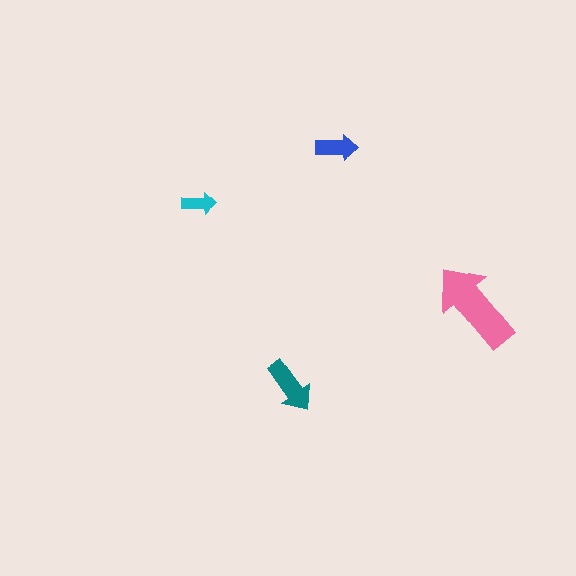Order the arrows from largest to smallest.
the pink one, the teal one, the blue one, the cyan one.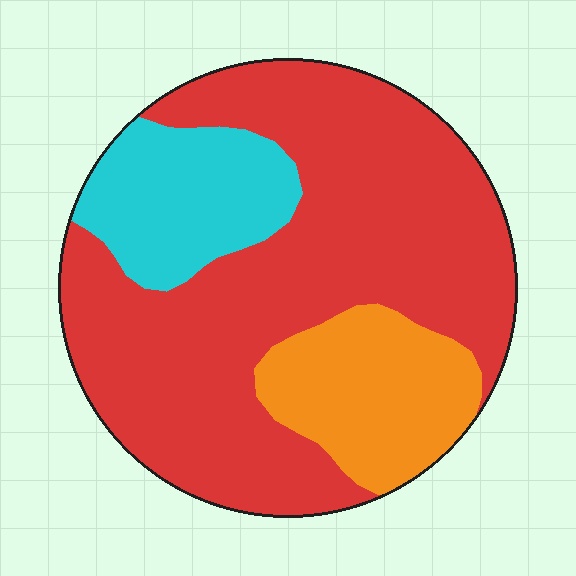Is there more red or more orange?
Red.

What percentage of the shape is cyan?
Cyan covers around 15% of the shape.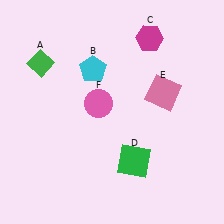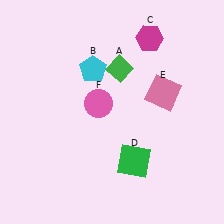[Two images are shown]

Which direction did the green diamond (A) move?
The green diamond (A) moved right.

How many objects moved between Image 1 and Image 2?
1 object moved between the two images.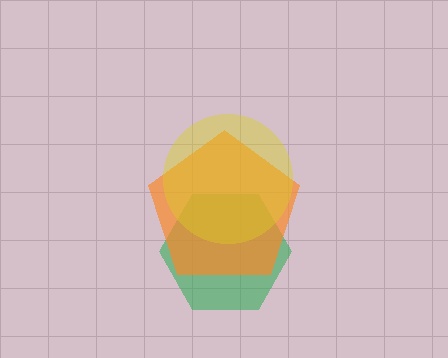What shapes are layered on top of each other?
The layered shapes are: a green hexagon, an orange pentagon, a yellow circle.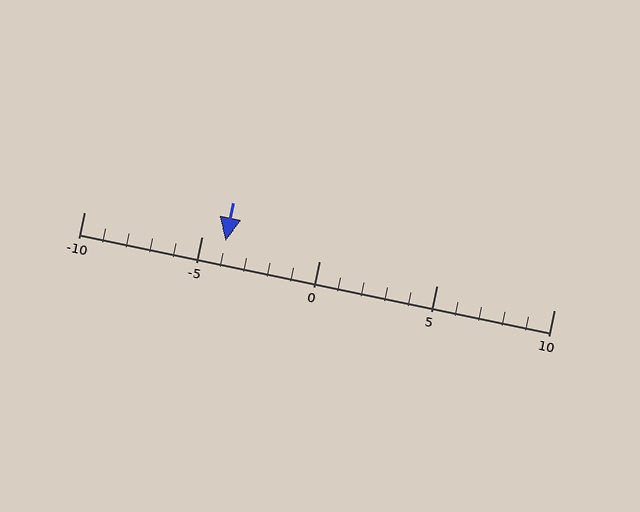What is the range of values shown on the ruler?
The ruler shows values from -10 to 10.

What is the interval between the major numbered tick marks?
The major tick marks are spaced 5 units apart.